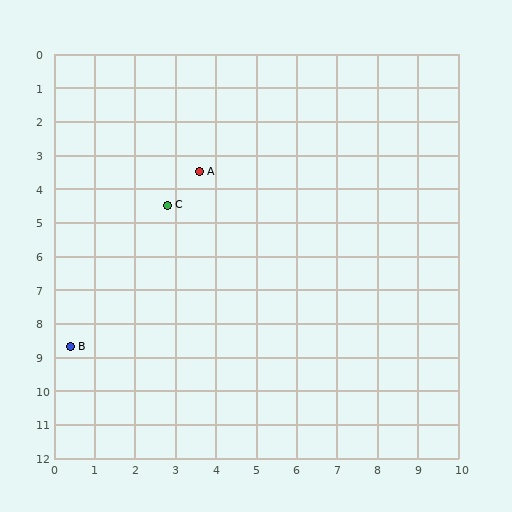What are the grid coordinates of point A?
Point A is at approximately (3.6, 3.5).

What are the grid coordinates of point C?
Point C is at approximately (2.8, 4.5).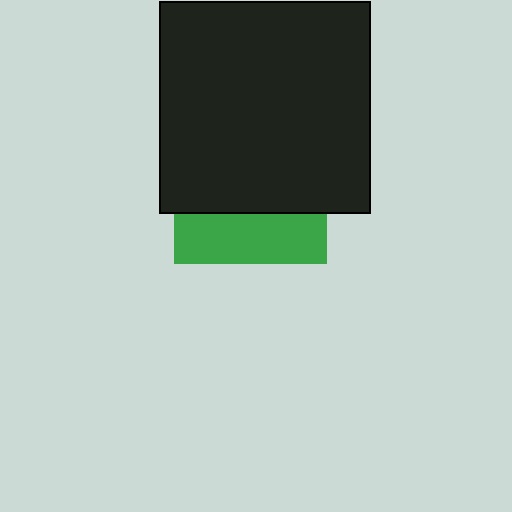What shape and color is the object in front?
The object in front is a black square.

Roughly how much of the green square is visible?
A small part of it is visible (roughly 33%).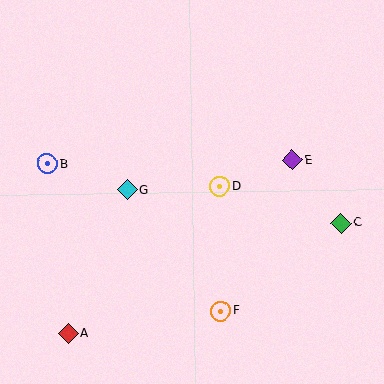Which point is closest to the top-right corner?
Point E is closest to the top-right corner.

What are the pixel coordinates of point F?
Point F is at (221, 311).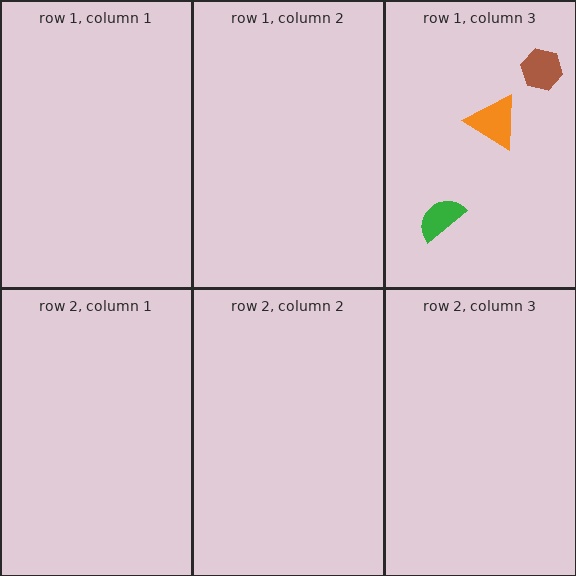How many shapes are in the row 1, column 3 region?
3.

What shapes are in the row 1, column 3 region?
The orange triangle, the brown hexagon, the green semicircle.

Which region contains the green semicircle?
The row 1, column 3 region.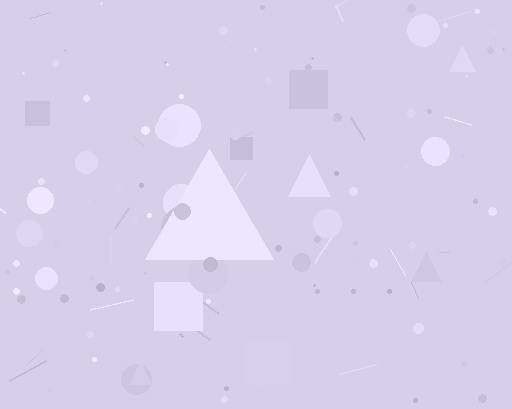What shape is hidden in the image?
A triangle is hidden in the image.